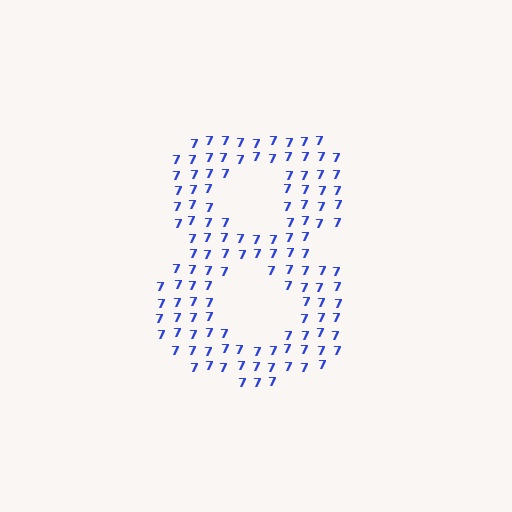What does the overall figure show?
The overall figure shows the digit 8.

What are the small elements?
The small elements are digit 7's.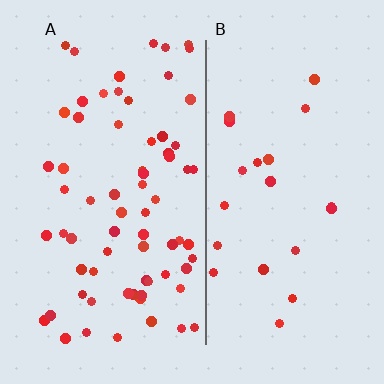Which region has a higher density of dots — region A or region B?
A (the left).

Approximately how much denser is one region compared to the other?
Approximately 3.3× — region A over region B.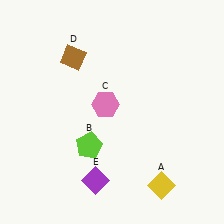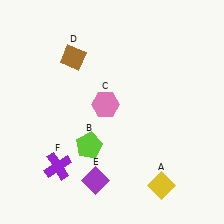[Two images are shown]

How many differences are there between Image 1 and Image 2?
There is 1 difference between the two images.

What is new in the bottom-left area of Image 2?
A purple cross (F) was added in the bottom-left area of Image 2.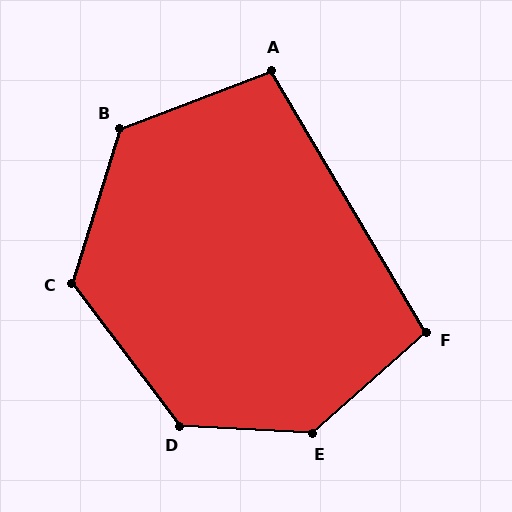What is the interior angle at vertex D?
Approximately 130 degrees (obtuse).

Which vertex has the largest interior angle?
E, at approximately 135 degrees.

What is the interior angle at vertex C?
Approximately 126 degrees (obtuse).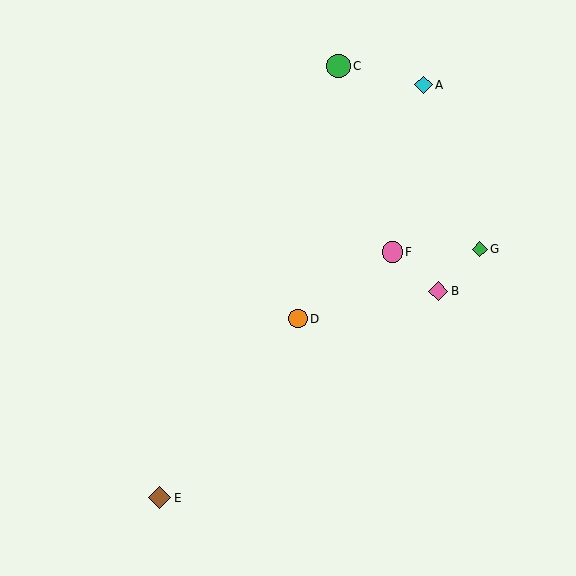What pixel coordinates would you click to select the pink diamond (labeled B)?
Click at (438, 291) to select the pink diamond B.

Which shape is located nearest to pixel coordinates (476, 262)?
The green diamond (labeled G) at (480, 249) is nearest to that location.